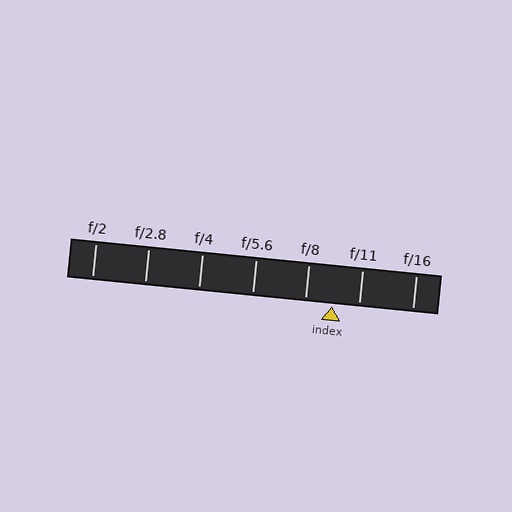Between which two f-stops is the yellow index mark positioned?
The index mark is between f/8 and f/11.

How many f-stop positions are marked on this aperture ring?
There are 7 f-stop positions marked.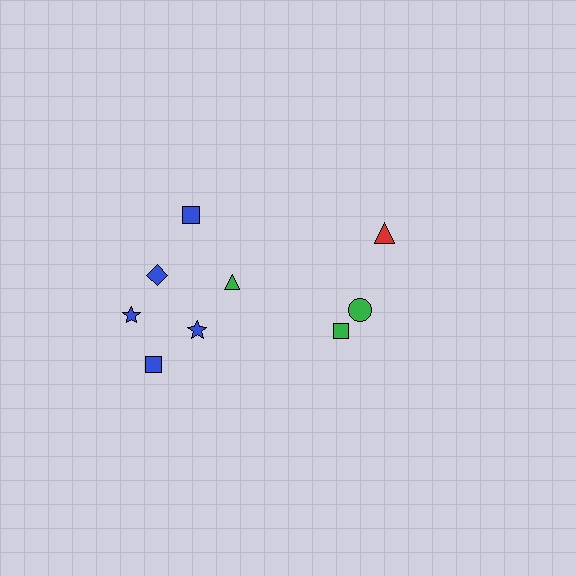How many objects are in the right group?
There are 3 objects.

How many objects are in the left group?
There are 6 objects.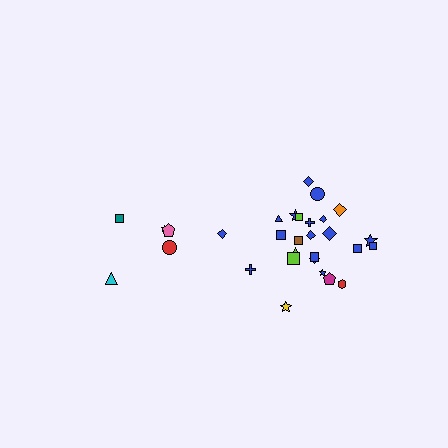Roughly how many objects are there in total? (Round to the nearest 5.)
Roughly 30 objects in total.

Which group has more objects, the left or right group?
The right group.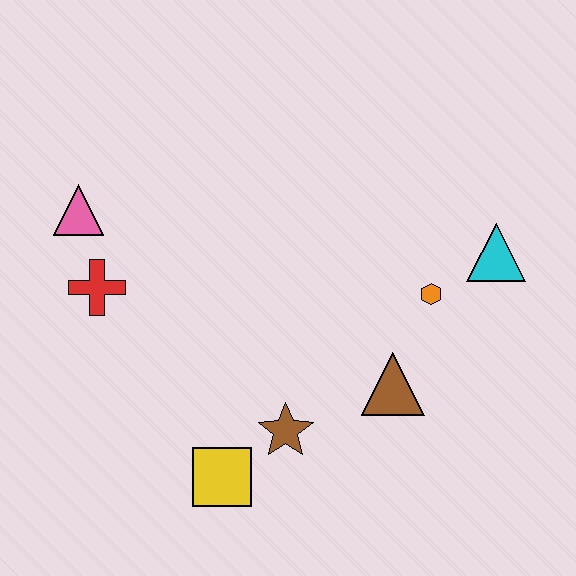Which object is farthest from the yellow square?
The cyan triangle is farthest from the yellow square.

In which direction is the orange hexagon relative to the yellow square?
The orange hexagon is to the right of the yellow square.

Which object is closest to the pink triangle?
The red cross is closest to the pink triangle.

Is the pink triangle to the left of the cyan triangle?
Yes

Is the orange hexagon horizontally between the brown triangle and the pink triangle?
No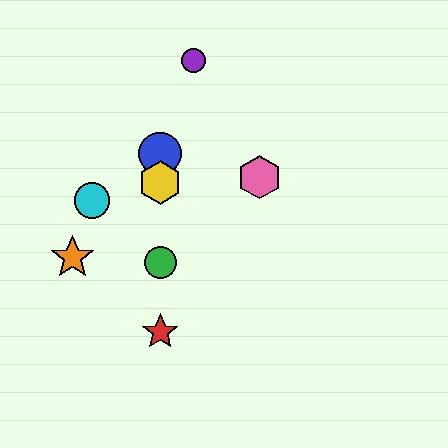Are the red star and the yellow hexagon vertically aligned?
Yes, both are at x≈160.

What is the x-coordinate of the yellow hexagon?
The yellow hexagon is at x≈160.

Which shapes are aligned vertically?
The red star, the blue circle, the green circle, the yellow hexagon are aligned vertically.